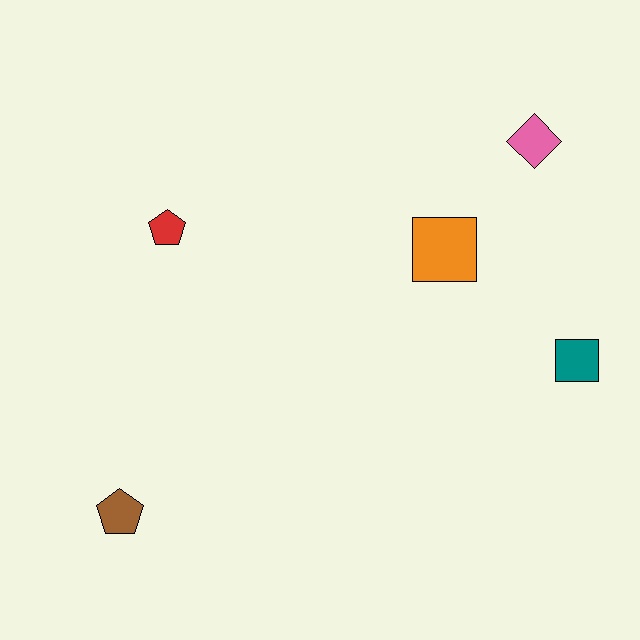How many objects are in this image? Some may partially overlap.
There are 5 objects.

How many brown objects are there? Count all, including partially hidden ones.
There is 1 brown object.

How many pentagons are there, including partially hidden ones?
There are 2 pentagons.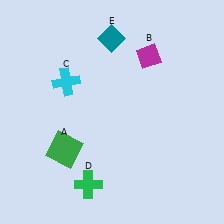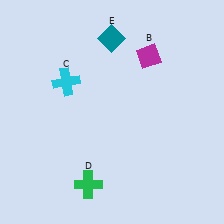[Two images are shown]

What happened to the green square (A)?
The green square (A) was removed in Image 2. It was in the bottom-left area of Image 1.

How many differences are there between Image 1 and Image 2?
There is 1 difference between the two images.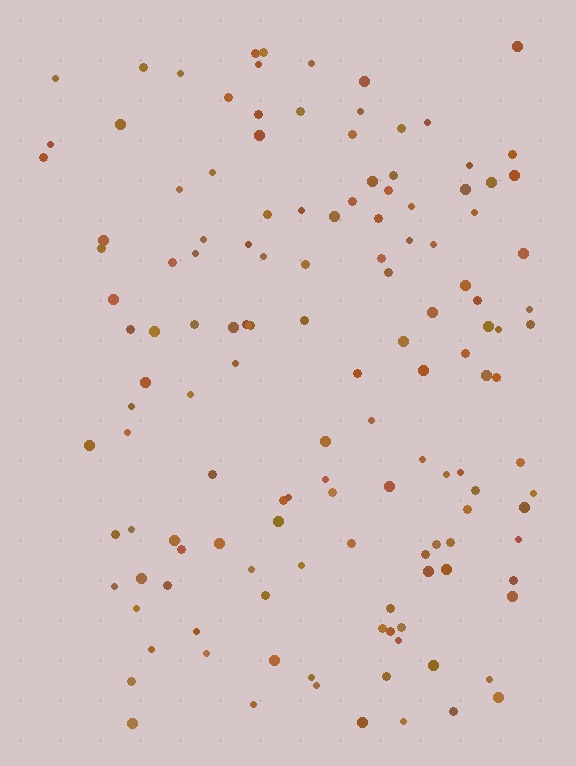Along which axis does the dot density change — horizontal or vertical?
Horizontal.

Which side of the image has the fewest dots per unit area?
The left.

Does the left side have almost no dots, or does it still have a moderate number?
Still a moderate number, just noticeably fewer than the right.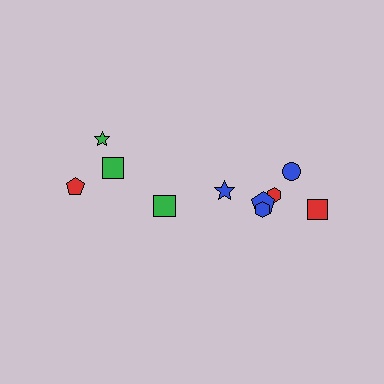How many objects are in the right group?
There are 6 objects.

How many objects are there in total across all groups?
There are 10 objects.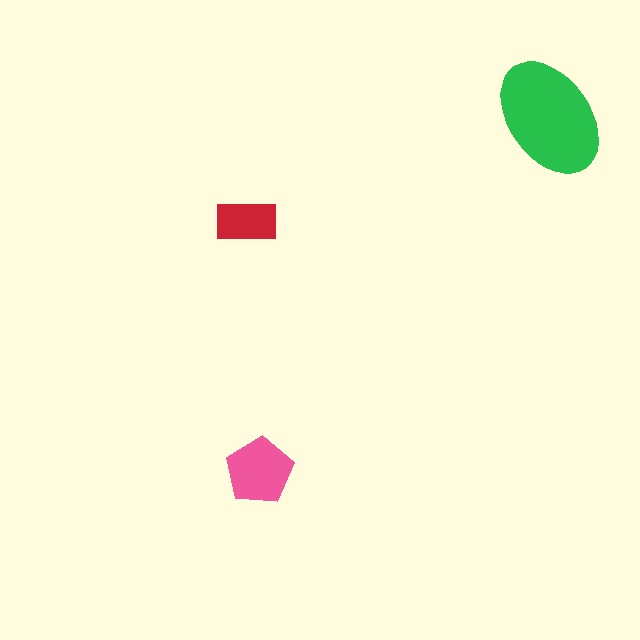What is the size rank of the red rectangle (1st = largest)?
3rd.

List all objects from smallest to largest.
The red rectangle, the pink pentagon, the green ellipse.